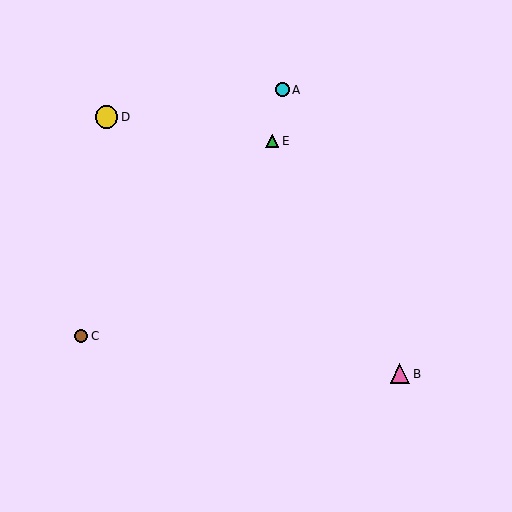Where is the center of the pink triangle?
The center of the pink triangle is at (400, 374).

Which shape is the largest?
The yellow circle (labeled D) is the largest.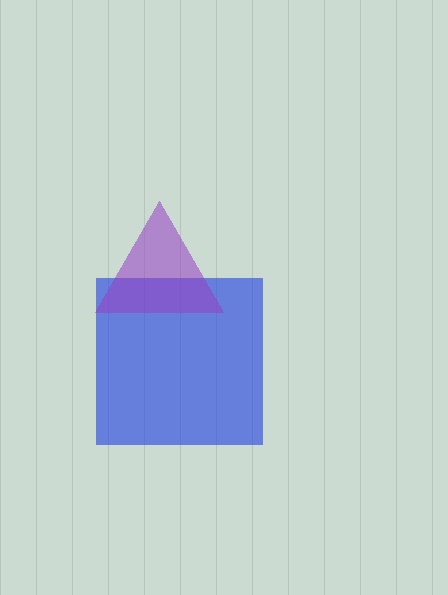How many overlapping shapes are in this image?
There are 2 overlapping shapes in the image.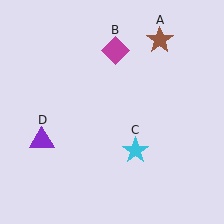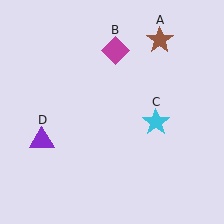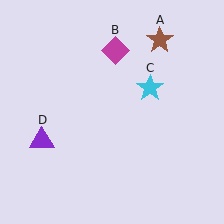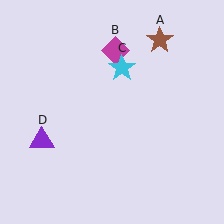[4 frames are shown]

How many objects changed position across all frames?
1 object changed position: cyan star (object C).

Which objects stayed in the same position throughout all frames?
Brown star (object A) and magenta diamond (object B) and purple triangle (object D) remained stationary.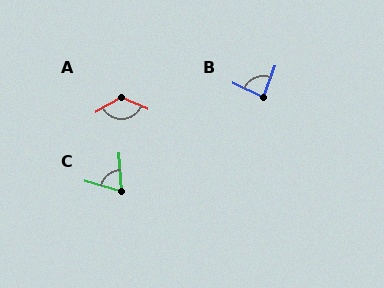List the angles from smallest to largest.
C (71°), B (86°), A (127°).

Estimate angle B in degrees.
Approximately 86 degrees.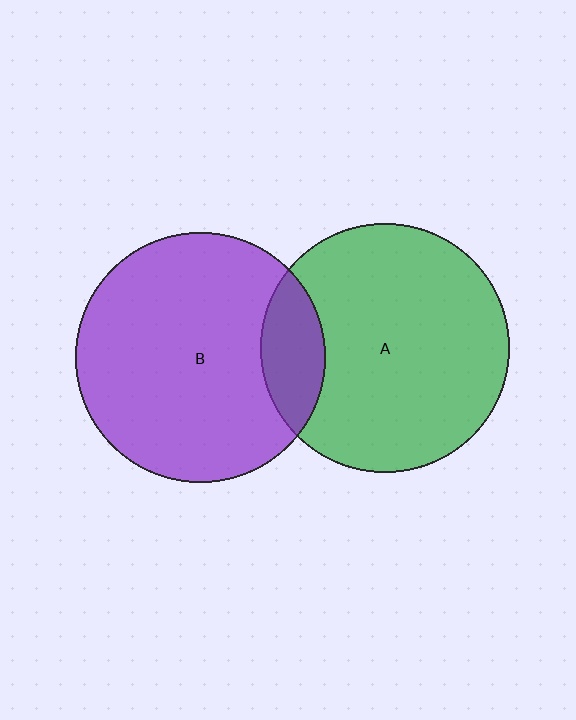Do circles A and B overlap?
Yes.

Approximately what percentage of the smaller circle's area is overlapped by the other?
Approximately 15%.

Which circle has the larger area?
Circle B (purple).